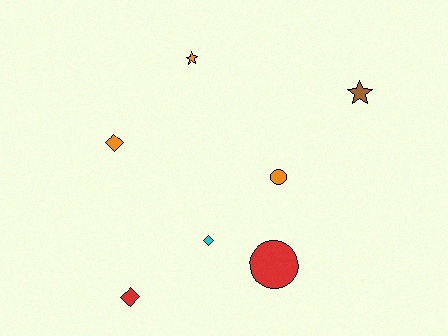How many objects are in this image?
There are 7 objects.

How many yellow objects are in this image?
There are no yellow objects.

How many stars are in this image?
There are 2 stars.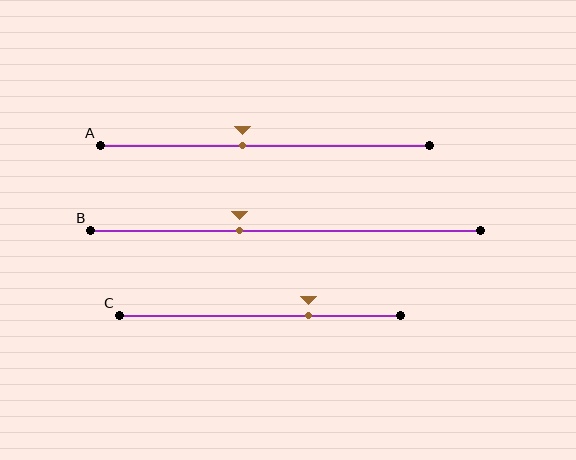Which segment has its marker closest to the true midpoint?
Segment A has its marker closest to the true midpoint.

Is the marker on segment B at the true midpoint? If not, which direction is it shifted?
No, the marker on segment B is shifted to the left by about 12% of the segment length.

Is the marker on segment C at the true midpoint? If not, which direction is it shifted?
No, the marker on segment C is shifted to the right by about 17% of the segment length.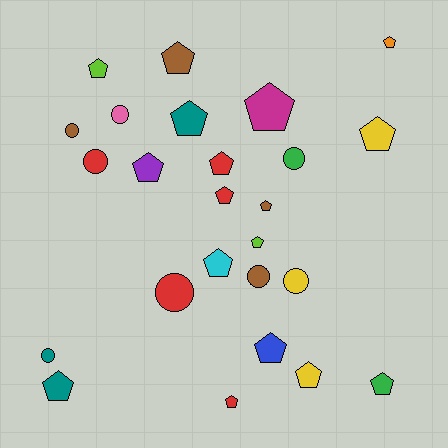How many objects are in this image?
There are 25 objects.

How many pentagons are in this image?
There are 17 pentagons.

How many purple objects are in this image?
There is 1 purple object.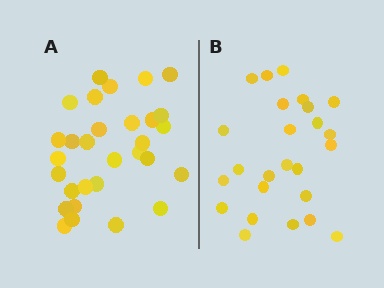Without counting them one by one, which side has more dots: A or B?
Region A (the left region) has more dots.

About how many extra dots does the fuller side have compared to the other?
Region A has about 5 more dots than region B.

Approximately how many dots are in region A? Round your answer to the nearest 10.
About 30 dots.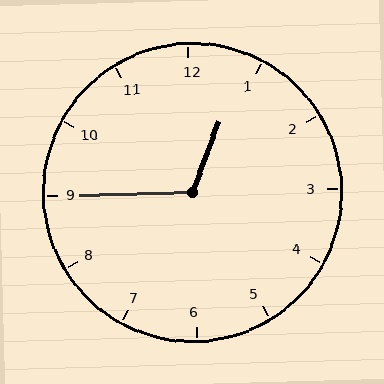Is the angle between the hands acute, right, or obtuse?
It is obtuse.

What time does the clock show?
12:45.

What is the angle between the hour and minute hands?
Approximately 112 degrees.